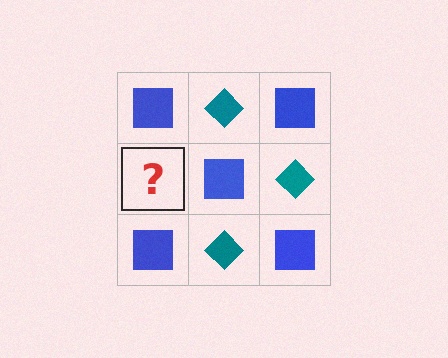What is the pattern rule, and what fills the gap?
The rule is that it alternates blue square and teal diamond in a checkerboard pattern. The gap should be filled with a teal diamond.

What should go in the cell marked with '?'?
The missing cell should contain a teal diamond.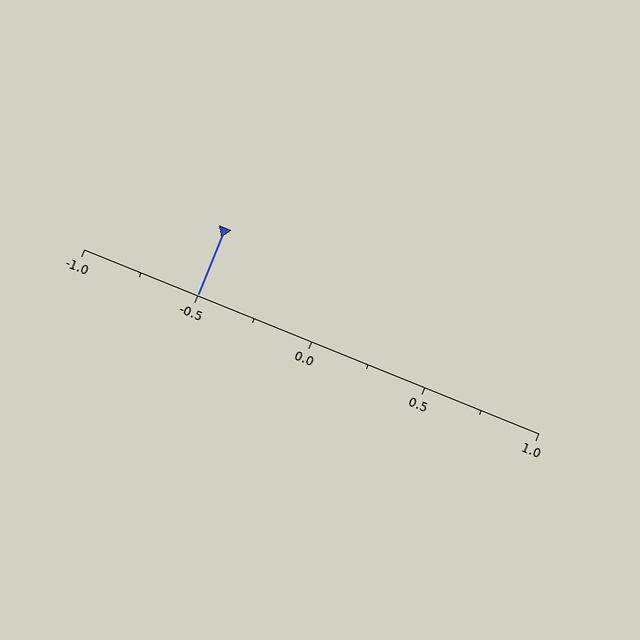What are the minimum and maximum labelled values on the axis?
The axis runs from -1.0 to 1.0.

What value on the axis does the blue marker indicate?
The marker indicates approximately -0.5.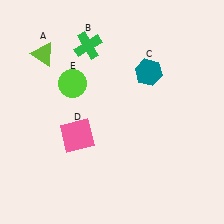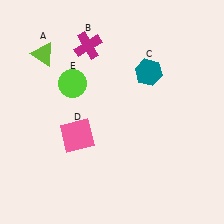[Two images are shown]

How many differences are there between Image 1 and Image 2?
There is 1 difference between the two images.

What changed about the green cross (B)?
In Image 1, B is green. In Image 2, it changed to magenta.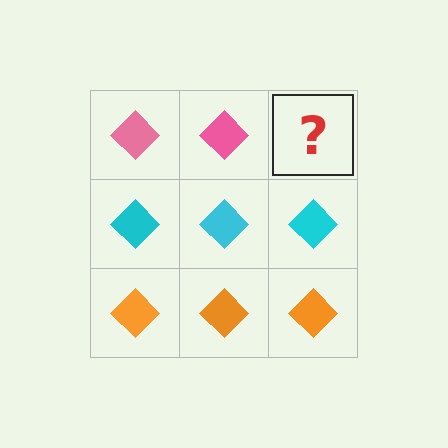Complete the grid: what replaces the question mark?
The question mark should be replaced with a pink diamond.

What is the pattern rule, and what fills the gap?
The rule is that each row has a consistent color. The gap should be filled with a pink diamond.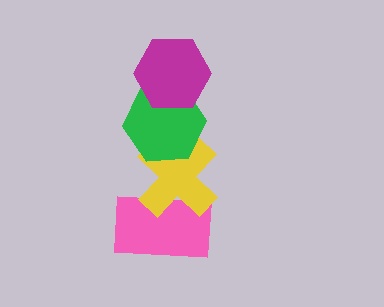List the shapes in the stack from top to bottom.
From top to bottom: the magenta hexagon, the green hexagon, the yellow cross, the pink rectangle.